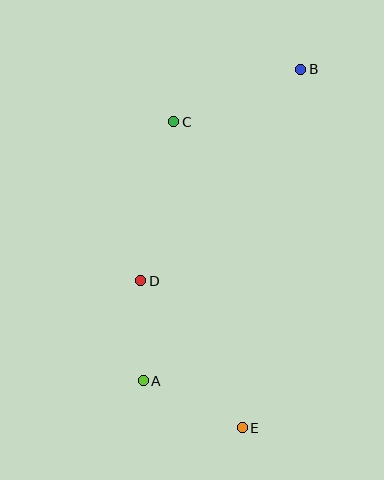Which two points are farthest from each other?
Points B and E are farthest from each other.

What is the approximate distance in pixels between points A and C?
The distance between A and C is approximately 261 pixels.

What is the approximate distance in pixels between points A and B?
The distance between A and B is approximately 349 pixels.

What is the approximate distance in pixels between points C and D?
The distance between C and D is approximately 163 pixels.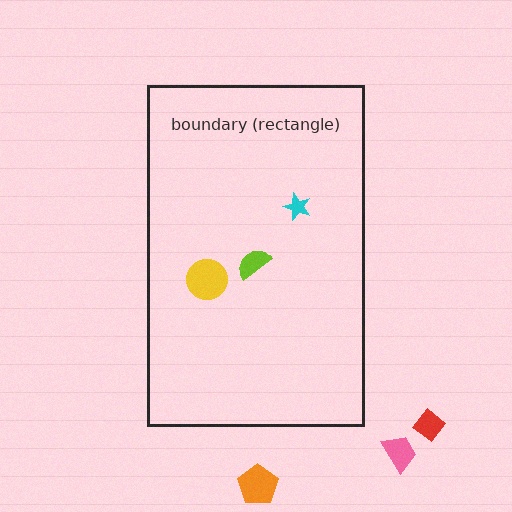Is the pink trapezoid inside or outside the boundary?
Outside.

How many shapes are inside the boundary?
3 inside, 3 outside.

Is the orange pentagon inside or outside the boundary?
Outside.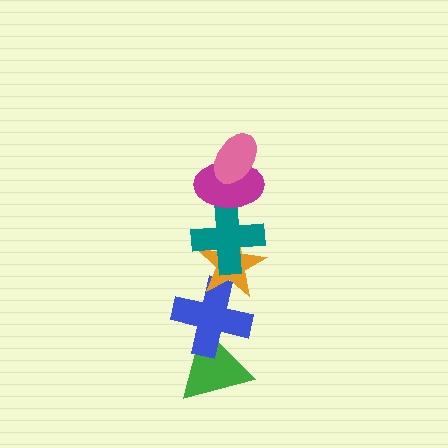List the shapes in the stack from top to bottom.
From top to bottom: the pink ellipse, the magenta ellipse, the teal cross, the orange star, the blue cross, the green triangle.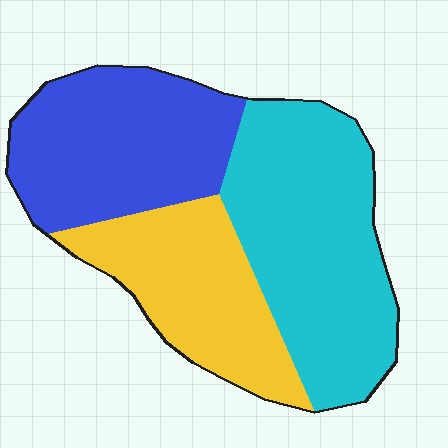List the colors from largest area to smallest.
From largest to smallest: cyan, blue, yellow.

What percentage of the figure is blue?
Blue takes up about one third (1/3) of the figure.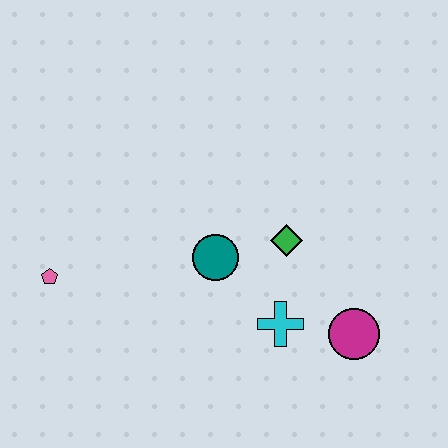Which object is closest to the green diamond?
The teal circle is closest to the green diamond.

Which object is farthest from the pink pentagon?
The magenta circle is farthest from the pink pentagon.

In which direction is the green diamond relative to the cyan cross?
The green diamond is above the cyan cross.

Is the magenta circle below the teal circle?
Yes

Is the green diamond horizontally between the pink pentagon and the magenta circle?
Yes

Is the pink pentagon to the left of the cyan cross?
Yes